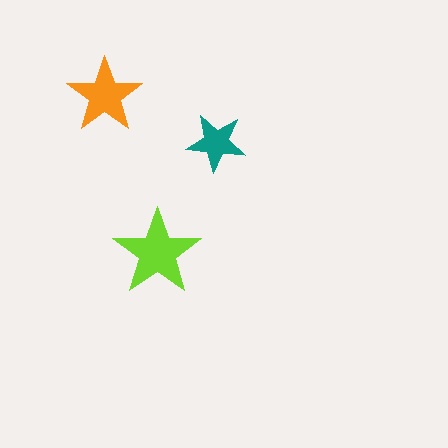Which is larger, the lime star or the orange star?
The lime one.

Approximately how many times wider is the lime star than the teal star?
About 1.5 times wider.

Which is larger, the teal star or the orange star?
The orange one.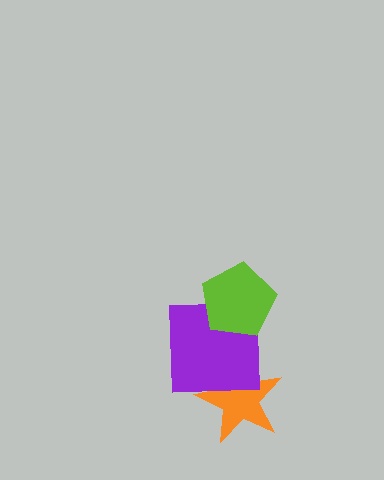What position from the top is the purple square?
The purple square is 2nd from the top.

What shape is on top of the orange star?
The purple square is on top of the orange star.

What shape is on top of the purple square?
The lime pentagon is on top of the purple square.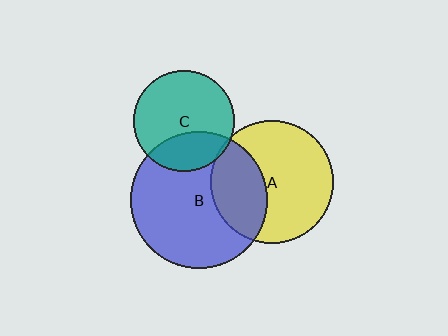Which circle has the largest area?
Circle B (blue).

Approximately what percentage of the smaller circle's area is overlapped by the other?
Approximately 35%.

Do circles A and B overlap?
Yes.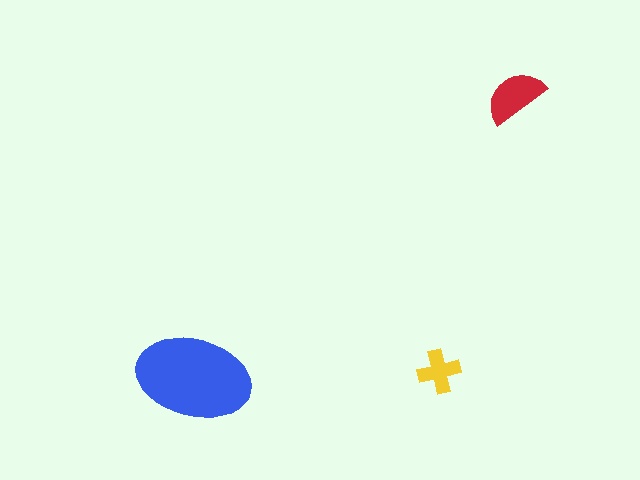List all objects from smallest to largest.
The yellow cross, the red semicircle, the blue ellipse.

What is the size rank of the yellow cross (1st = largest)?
3rd.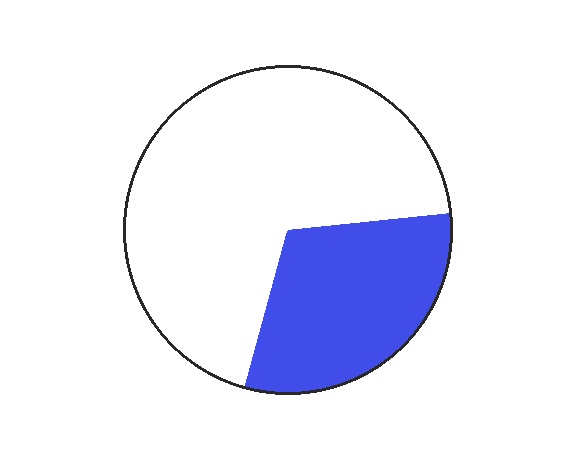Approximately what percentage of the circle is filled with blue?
Approximately 30%.